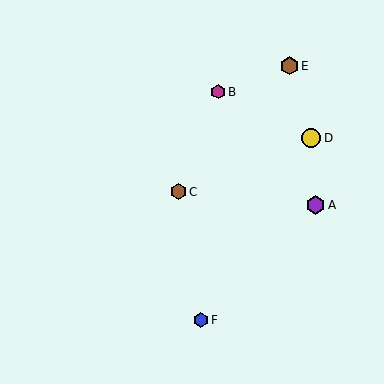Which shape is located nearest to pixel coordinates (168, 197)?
The brown hexagon (labeled C) at (178, 192) is nearest to that location.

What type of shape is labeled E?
Shape E is a brown hexagon.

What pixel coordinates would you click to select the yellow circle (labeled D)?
Click at (311, 138) to select the yellow circle D.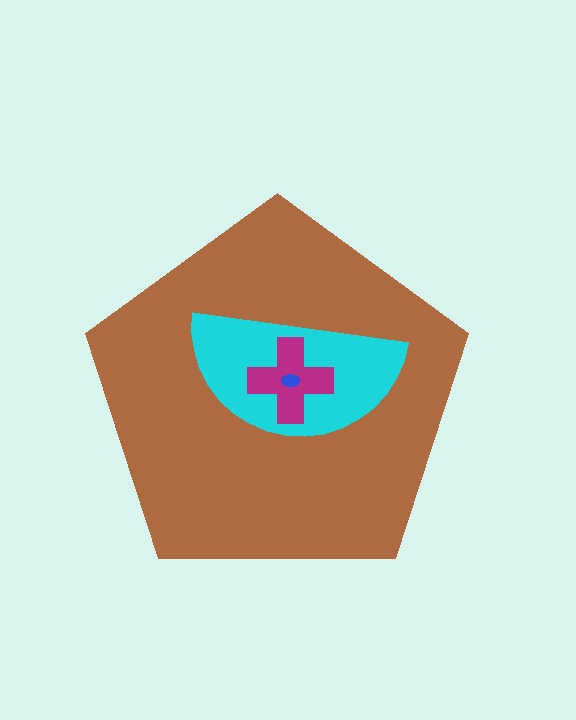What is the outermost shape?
The brown pentagon.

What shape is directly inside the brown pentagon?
The cyan semicircle.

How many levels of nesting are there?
4.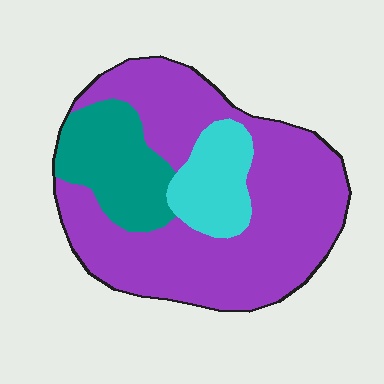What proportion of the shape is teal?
Teal takes up less than a quarter of the shape.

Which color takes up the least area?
Cyan, at roughly 15%.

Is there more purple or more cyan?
Purple.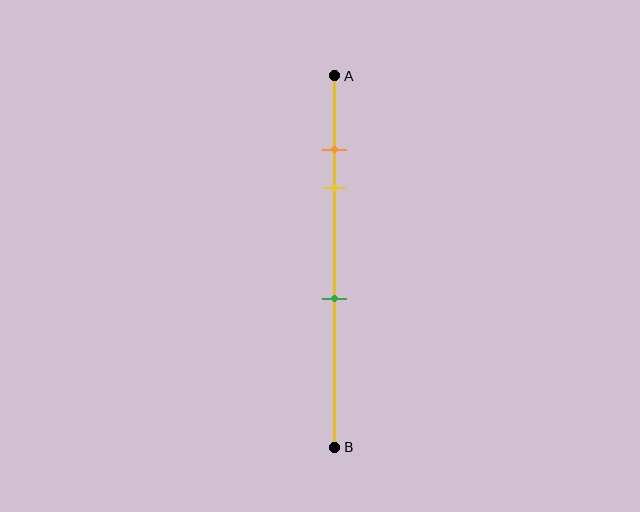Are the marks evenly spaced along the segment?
No, the marks are not evenly spaced.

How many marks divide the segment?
There are 3 marks dividing the segment.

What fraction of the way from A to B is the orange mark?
The orange mark is approximately 20% (0.2) of the way from A to B.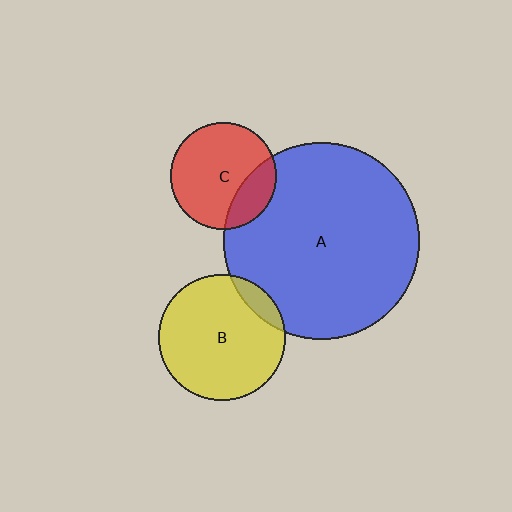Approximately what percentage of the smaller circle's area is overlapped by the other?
Approximately 10%.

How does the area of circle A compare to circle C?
Approximately 3.4 times.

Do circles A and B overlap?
Yes.